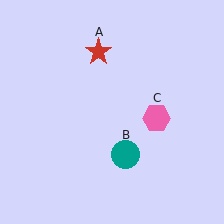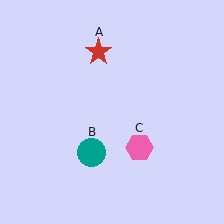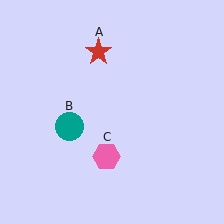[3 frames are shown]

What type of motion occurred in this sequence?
The teal circle (object B), pink hexagon (object C) rotated clockwise around the center of the scene.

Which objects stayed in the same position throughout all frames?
Red star (object A) remained stationary.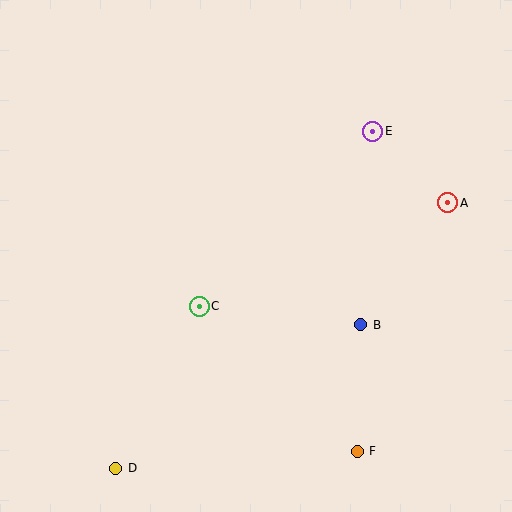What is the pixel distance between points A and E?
The distance between A and E is 104 pixels.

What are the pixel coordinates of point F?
Point F is at (357, 451).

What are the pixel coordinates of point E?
Point E is at (373, 131).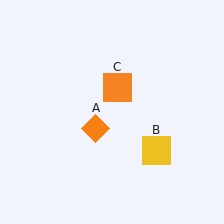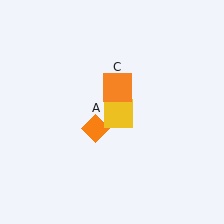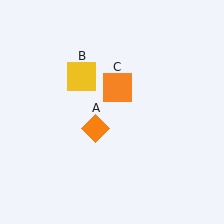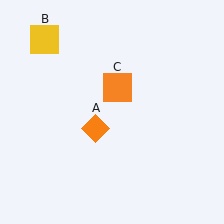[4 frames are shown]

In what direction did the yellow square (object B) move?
The yellow square (object B) moved up and to the left.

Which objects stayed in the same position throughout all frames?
Orange diamond (object A) and orange square (object C) remained stationary.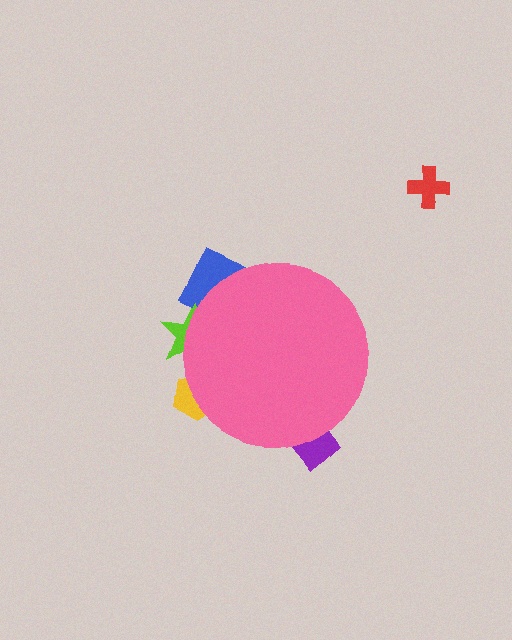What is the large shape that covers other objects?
A pink circle.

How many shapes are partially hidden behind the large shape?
4 shapes are partially hidden.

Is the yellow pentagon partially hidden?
Yes, the yellow pentagon is partially hidden behind the pink circle.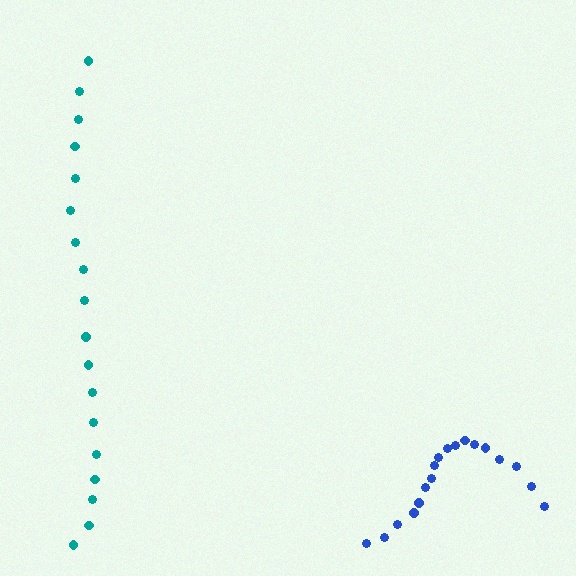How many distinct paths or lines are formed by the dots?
There are 2 distinct paths.